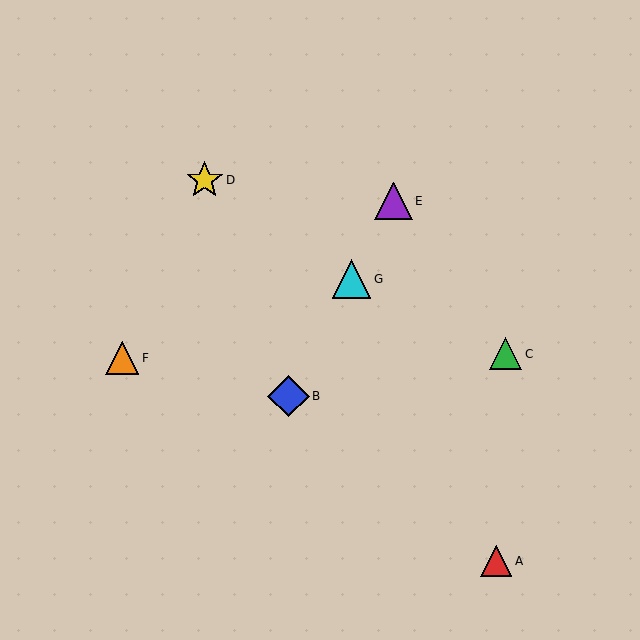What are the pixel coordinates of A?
Object A is at (496, 561).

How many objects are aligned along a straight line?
3 objects (B, E, G) are aligned along a straight line.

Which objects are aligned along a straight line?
Objects B, E, G are aligned along a straight line.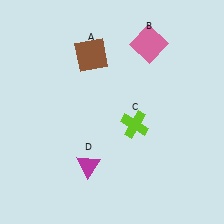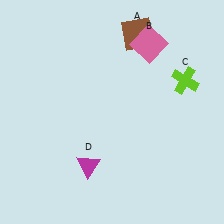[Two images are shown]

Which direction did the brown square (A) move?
The brown square (A) moved right.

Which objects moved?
The objects that moved are: the brown square (A), the lime cross (C).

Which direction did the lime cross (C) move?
The lime cross (C) moved right.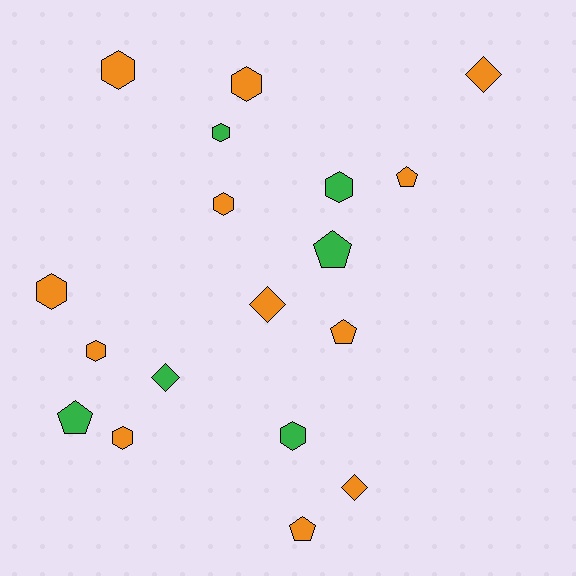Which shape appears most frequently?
Hexagon, with 9 objects.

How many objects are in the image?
There are 18 objects.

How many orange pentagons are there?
There are 3 orange pentagons.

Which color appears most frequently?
Orange, with 12 objects.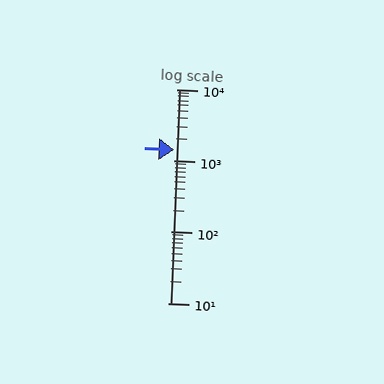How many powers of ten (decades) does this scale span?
The scale spans 3 decades, from 10 to 10000.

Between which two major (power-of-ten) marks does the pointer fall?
The pointer is between 1000 and 10000.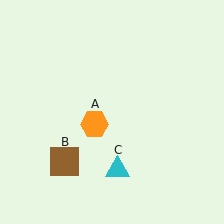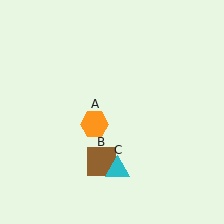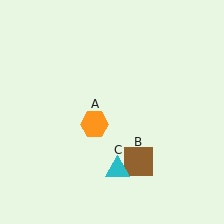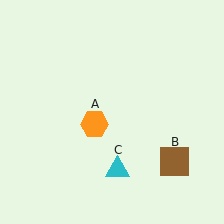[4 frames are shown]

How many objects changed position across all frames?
1 object changed position: brown square (object B).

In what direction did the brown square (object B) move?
The brown square (object B) moved right.